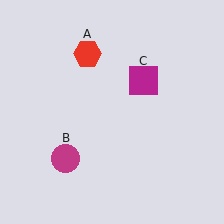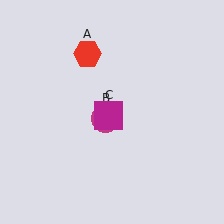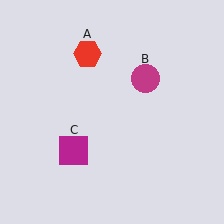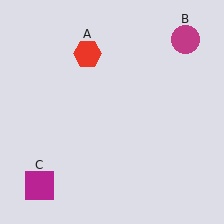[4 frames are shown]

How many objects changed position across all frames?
2 objects changed position: magenta circle (object B), magenta square (object C).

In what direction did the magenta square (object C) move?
The magenta square (object C) moved down and to the left.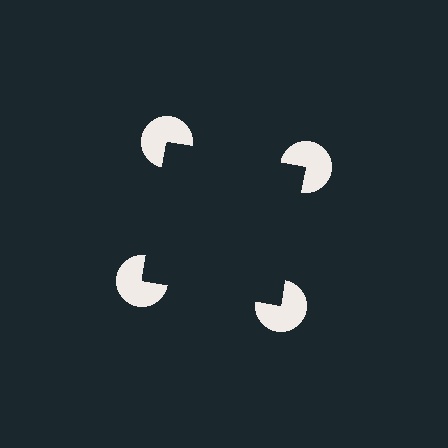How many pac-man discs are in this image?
There are 4 — one at each vertex of the illusory square.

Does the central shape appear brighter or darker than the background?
It typically appears slightly darker than the background, even though no actual brightness change is drawn.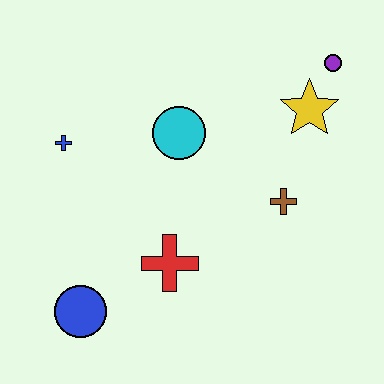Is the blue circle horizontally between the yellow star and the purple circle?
No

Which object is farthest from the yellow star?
The blue circle is farthest from the yellow star.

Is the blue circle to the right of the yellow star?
No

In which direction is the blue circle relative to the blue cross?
The blue circle is below the blue cross.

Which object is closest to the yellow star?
The purple circle is closest to the yellow star.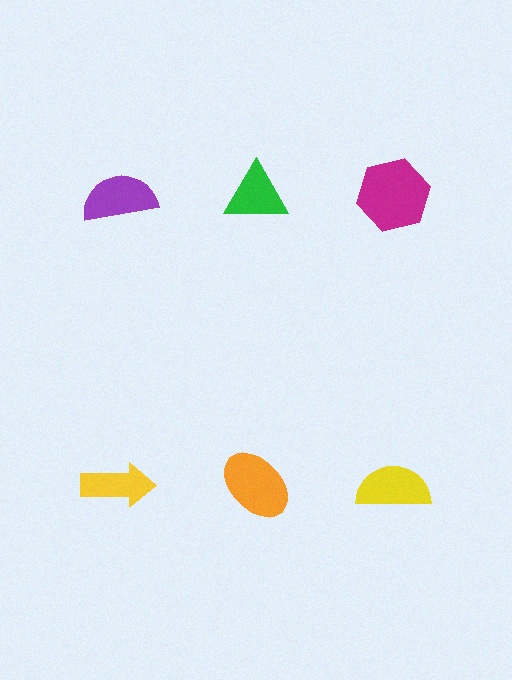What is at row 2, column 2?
An orange ellipse.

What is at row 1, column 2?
A green triangle.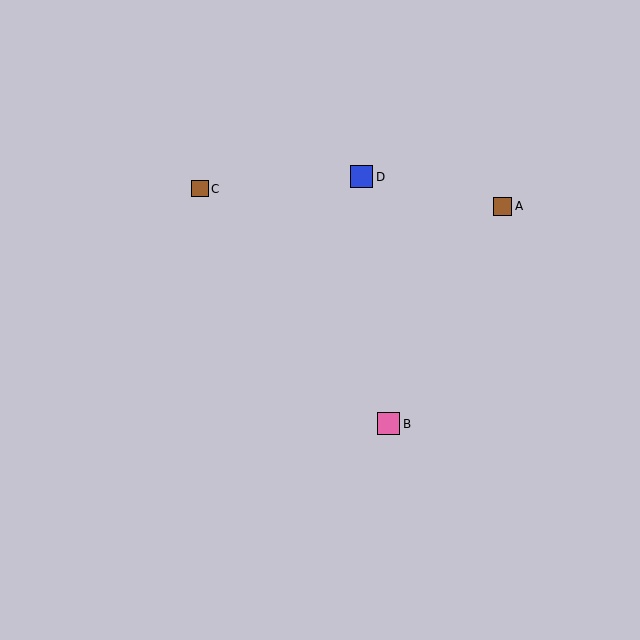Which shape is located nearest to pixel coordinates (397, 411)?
The pink square (labeled B) at (389, 424) is nearest to that location.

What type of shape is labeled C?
Shape C is a brown square.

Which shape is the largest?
The pink square (labeled B) is the largest.